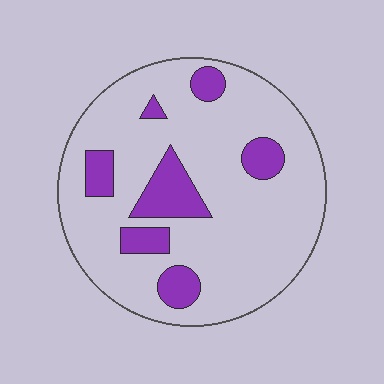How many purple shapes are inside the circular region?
7.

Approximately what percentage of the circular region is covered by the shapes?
Approximately 20%.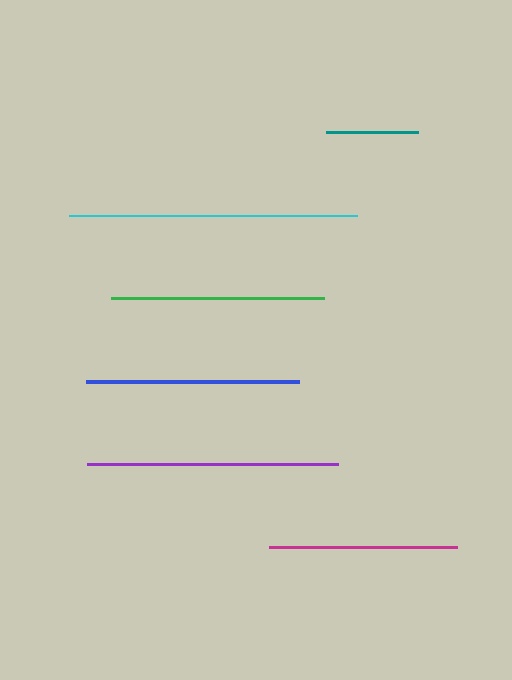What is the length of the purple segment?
The purple segment is approximately 250 pixels long.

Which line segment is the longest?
The cyan line is the longest at approximately 288 pixels.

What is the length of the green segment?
The green segment is approximately 212 pixels long.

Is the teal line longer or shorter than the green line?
The green line is longer than the teal line.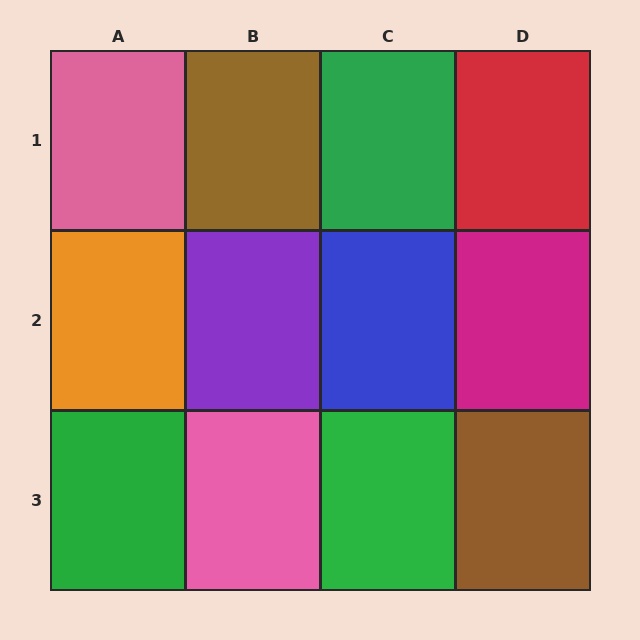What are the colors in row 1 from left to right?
Pink, brown, green, red.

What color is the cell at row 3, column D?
Brown.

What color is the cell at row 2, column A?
Orange.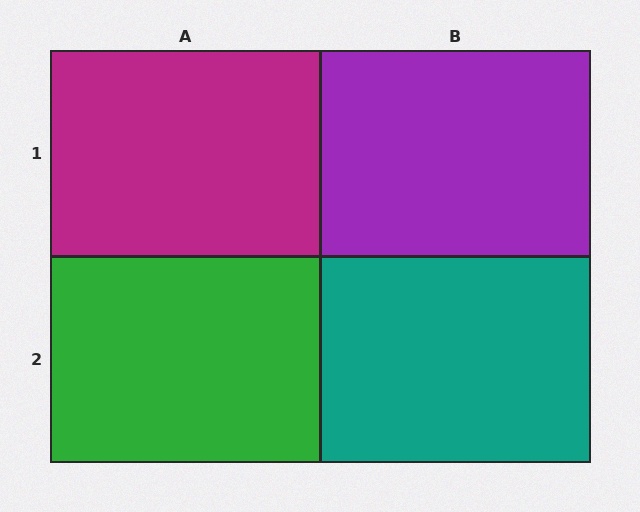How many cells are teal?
1 cell is teal.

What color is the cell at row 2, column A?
Green.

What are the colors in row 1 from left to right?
Magenta, purple.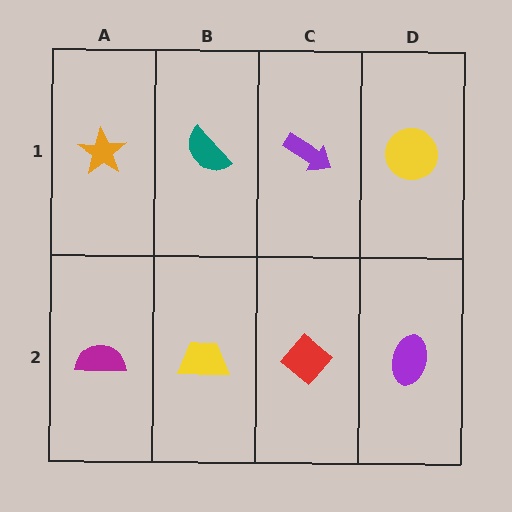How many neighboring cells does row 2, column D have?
2.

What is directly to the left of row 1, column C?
A teal semicircle.